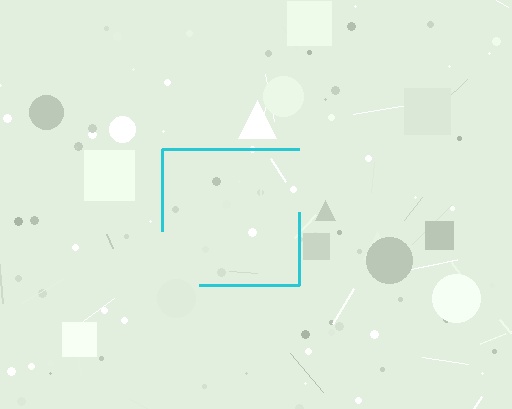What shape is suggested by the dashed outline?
The dashed outline suggests a square.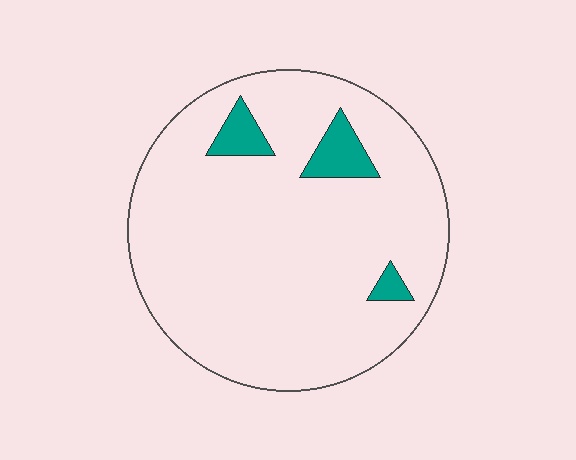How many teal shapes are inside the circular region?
3.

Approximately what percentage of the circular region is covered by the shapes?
Approximately 10%.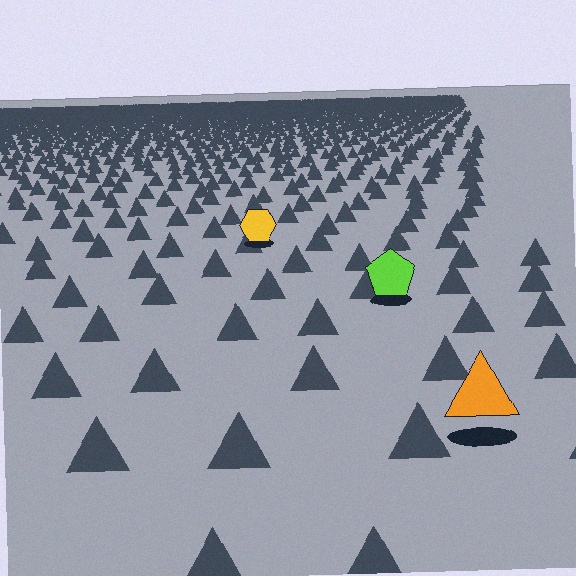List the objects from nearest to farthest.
From nearest to farthest: the orange triangle, the lime pentagon, the yellow hexagon.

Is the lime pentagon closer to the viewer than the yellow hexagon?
Yes. The lime pentagon is closer — you can tell from the texture gradient: the ground texture is coarser near it.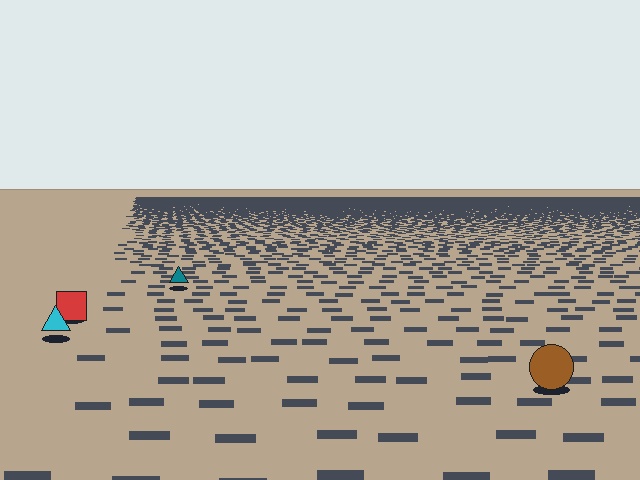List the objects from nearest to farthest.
From nearest to farthest: the brown circle, the cyan triangle, the red square, the teal triangle.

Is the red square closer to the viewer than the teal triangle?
Yes. The red square is closer — you can tell from the texture gradient: the ground texture is coarser near it.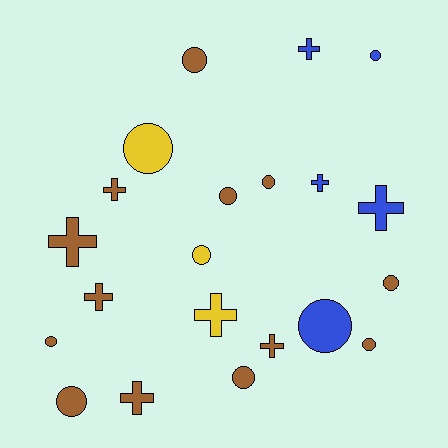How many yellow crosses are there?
There is 1 yellow cross.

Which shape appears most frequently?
Circle, with 12 objects.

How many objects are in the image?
There are 21 objects.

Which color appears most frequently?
Brown, with 13 objects.